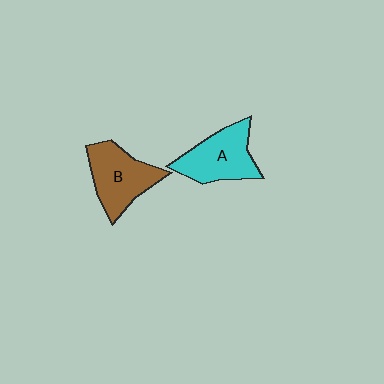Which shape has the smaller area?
Shape A (cyan).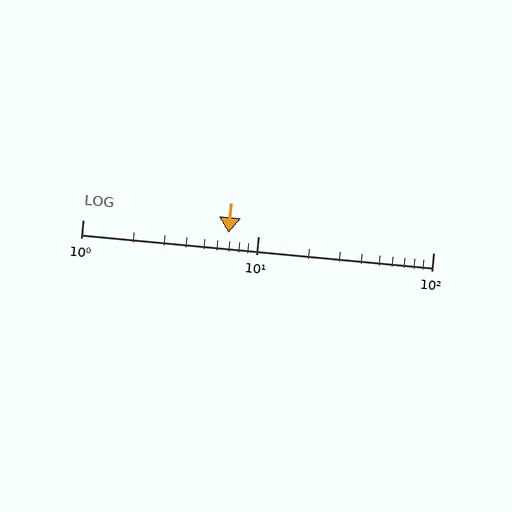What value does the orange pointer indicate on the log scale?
The pointer indicates approximately 6.8.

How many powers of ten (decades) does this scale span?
The scale spans 2 decades, from 1 to 100.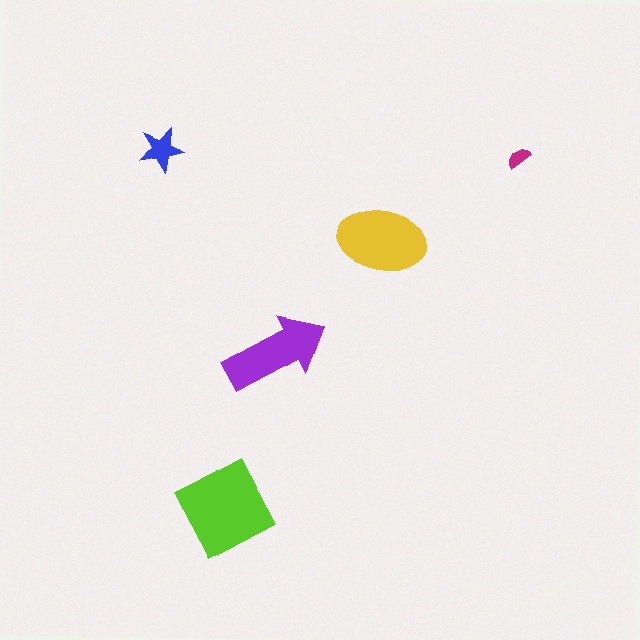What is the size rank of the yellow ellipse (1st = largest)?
2nd.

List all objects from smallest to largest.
The magenta semicircle, the blue star, the purple arrow, the yellow ellipse, the lime diamond.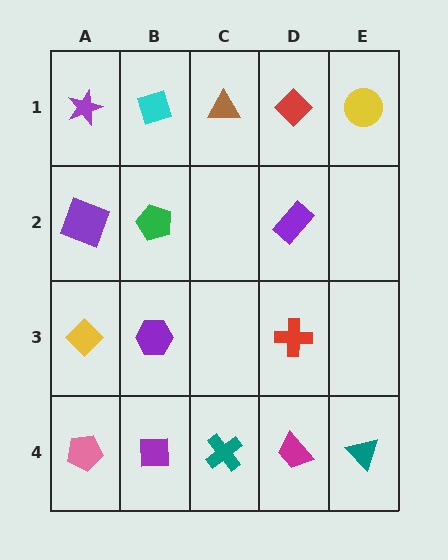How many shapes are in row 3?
3 shapes.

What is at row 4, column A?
A pink pentagon.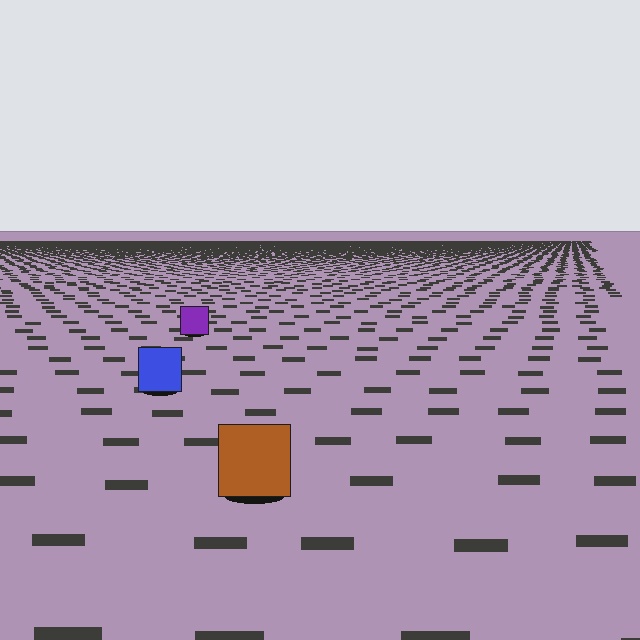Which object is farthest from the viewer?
The purple square is farthest from the viewer. It appears smaller and the ground texture around it is denser.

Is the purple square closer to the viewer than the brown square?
No. The brown square is closer — you can tell from the texture gradient: the ground texture is coarser near it.